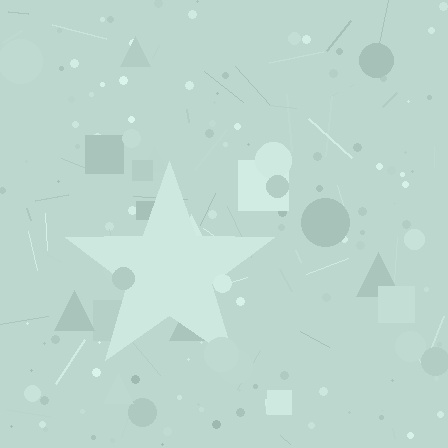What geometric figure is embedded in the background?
A star is embedded in the background.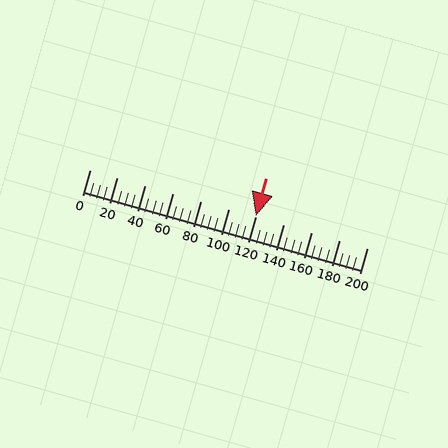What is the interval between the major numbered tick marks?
The major tick marks are spaced 20 units apart.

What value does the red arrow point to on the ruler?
The red arrow points to approximately 120.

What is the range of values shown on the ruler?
The ruler shows values from 0 to 200.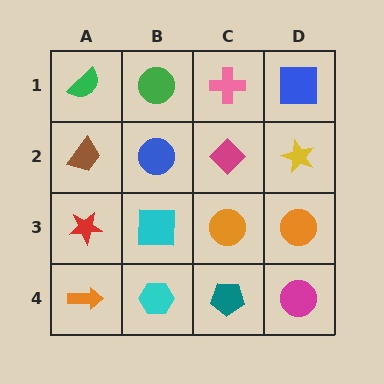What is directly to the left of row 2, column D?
A magenta diamond.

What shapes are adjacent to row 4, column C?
An orange circle (row 3, column C), a cyan hexagon (row 4, column B), a magenta circle (row 4, column D).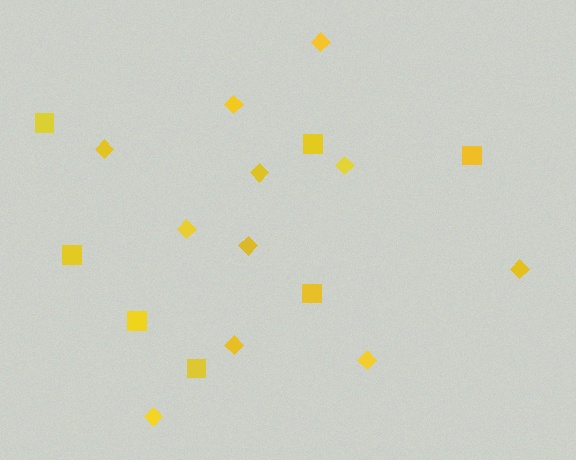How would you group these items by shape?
There are 2 groups: one group of diamonds (11) and one group of squares (7).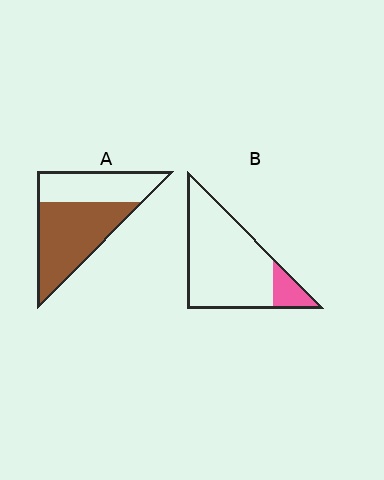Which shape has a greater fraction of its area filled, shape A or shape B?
Shape A.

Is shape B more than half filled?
No.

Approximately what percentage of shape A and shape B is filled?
A is approximately 60% and B is approximately 15%.